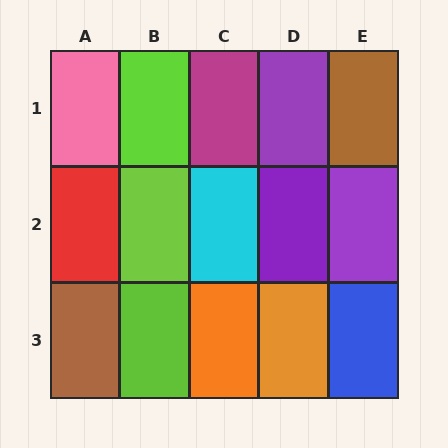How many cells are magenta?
1 cell is magenta.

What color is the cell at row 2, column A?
Red.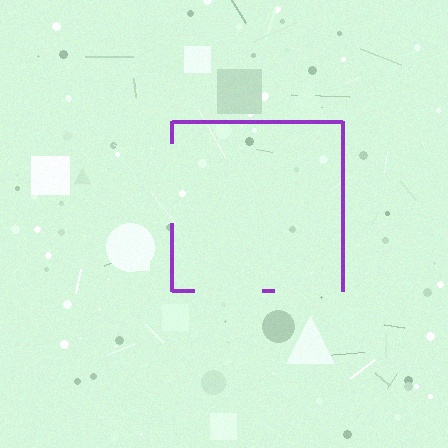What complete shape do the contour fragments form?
The contour fragments form a square.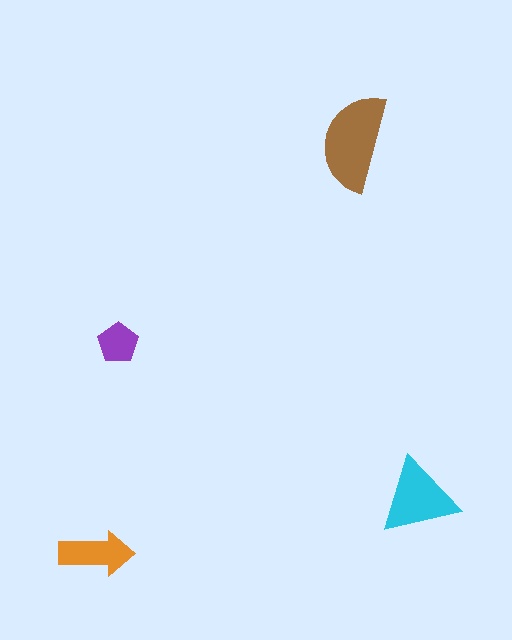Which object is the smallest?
The purple pentagon.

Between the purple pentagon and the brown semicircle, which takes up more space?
The brown semicircle.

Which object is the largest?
The brown semicircle.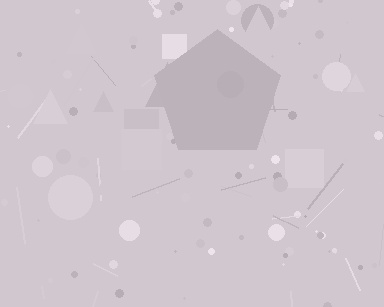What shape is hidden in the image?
A pentagon is hidden in the image.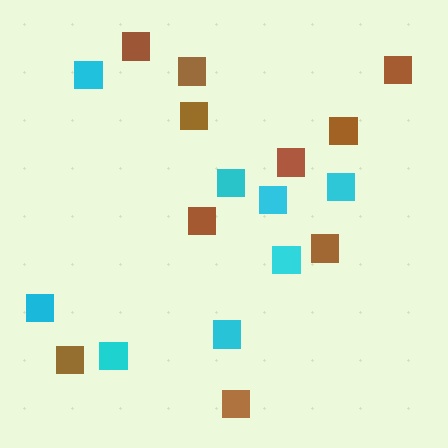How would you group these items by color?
There are 2 groups: one group of cyan squares (8) and one group of brown squares (10).